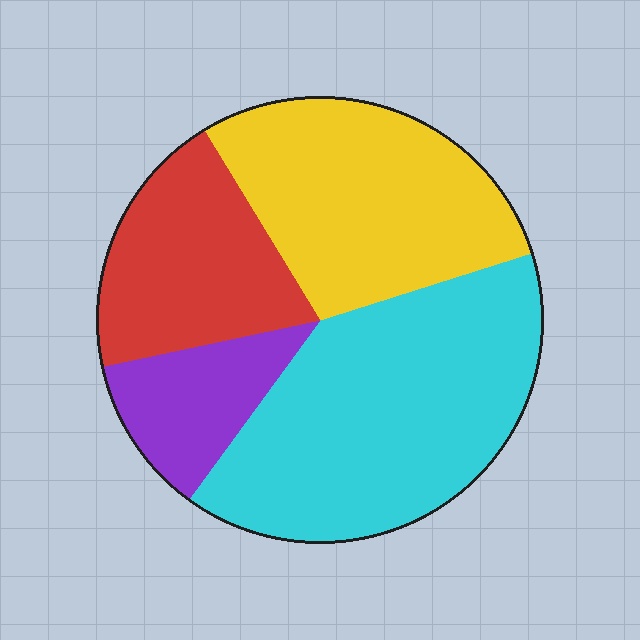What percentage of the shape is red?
Red takes up about one fifth (1/5) of the shape.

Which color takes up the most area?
Cyan, at roughly 40%.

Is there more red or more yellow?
Yellow.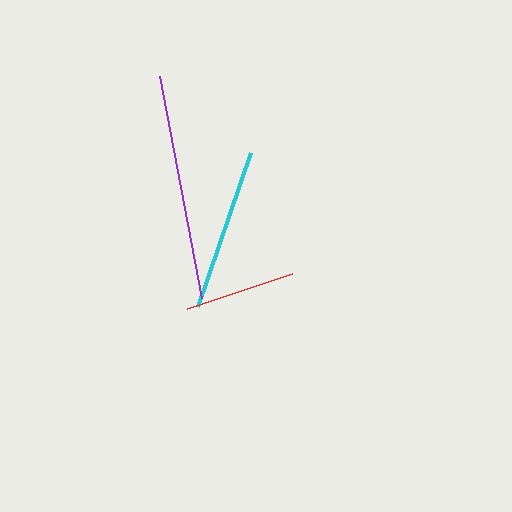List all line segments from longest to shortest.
From longest to shortest: purple, cyan, red.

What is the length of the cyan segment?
The cyan segment is approximately 163 pixels long.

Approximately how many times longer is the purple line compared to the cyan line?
The purple line is approximately 1.4 times the length of the cyan line.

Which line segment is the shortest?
The red line is the shortest at approximately 110 pixels.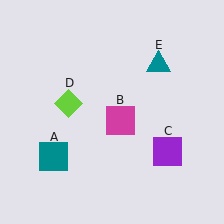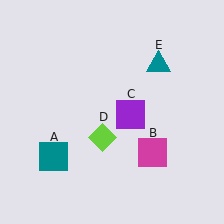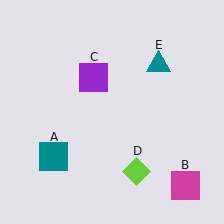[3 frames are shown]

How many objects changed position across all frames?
3 objects changed position: magenta square (object B), purple square (object C), lime diamond (object D).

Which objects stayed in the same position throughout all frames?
Teal square (object A) and teal triangle (object E) remained stationary.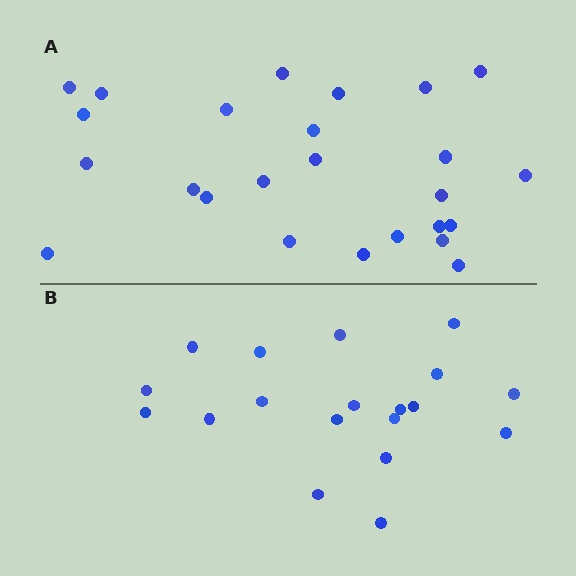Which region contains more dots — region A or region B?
Region A (the top region) has more dots.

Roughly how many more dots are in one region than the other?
Region A has about 6 more dots than region B.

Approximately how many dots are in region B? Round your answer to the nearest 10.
About 20 dots. (The exact count is 19, which rounds to 20.)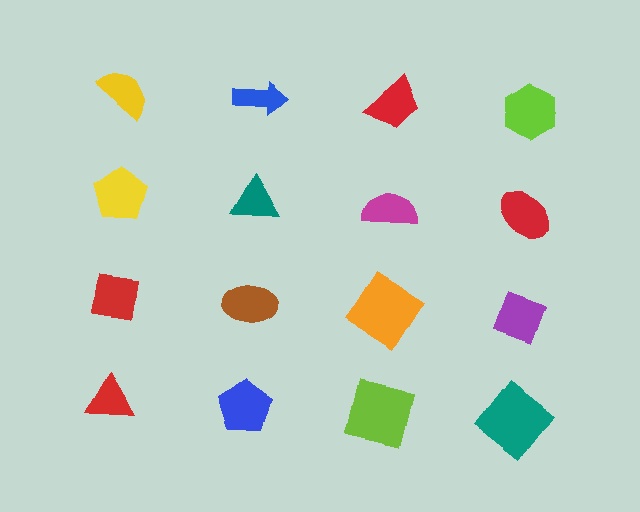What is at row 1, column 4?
A lime hexagon.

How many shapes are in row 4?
4 shapes.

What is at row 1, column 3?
A red trapezoid.